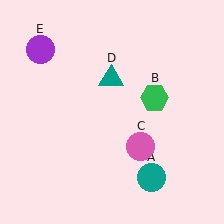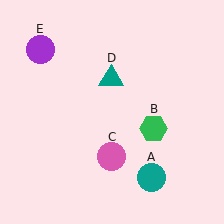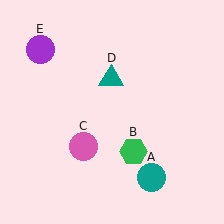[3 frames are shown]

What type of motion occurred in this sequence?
The green hexagon (object B), pink circle (object C) rotated clockwise around the center of the scene.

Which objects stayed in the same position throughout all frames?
Teal circle (object A) and teal triangle (object D) and purple circle (object E) remained stationary.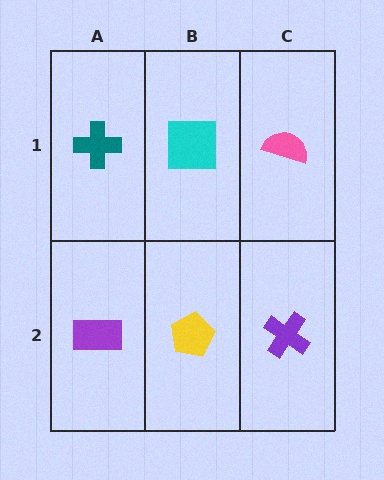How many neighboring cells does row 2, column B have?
3.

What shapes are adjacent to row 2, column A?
A teal cross (row 1, column A), a yellow pentagon (row 2, column B).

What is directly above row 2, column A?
A teal cross.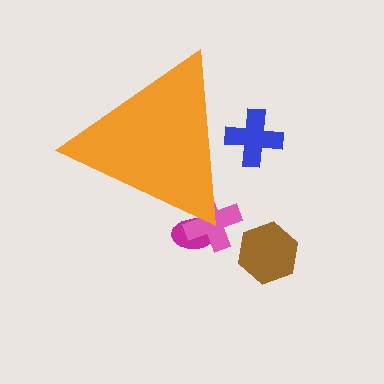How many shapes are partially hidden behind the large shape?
3 shapes are partially hidden.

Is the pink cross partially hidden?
Yes, the pink cross is partially hidden behind the orange triangle.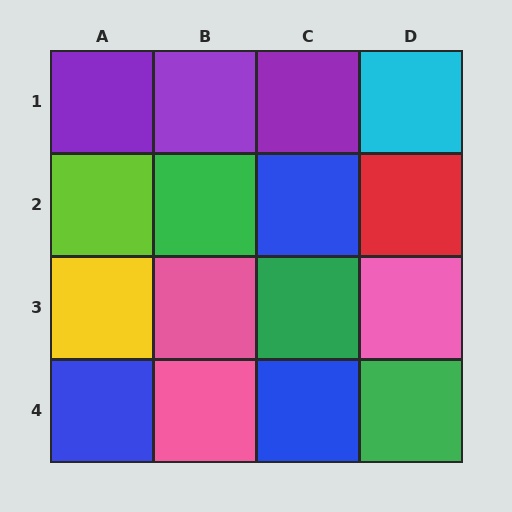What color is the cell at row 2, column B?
Green.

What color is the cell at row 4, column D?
Green.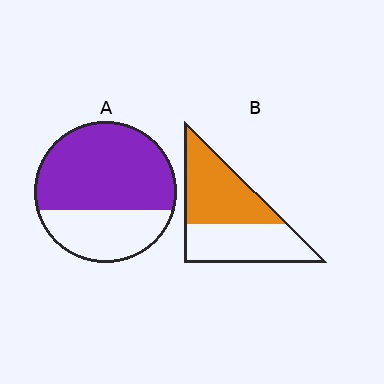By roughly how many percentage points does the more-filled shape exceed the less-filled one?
By roughly 15 percentage points (A over B).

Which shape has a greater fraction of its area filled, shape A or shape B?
Shape A.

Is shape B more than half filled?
Roughly half.